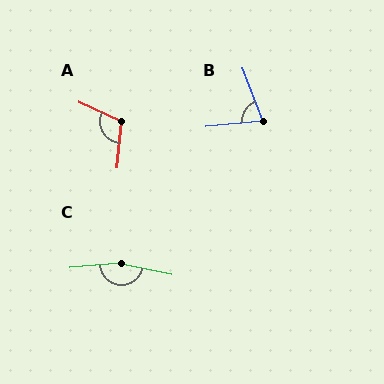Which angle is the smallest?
B, at approximately 75 degrees.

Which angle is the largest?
C, at approximately 164 degrees.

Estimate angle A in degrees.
Approximately 109 degrees.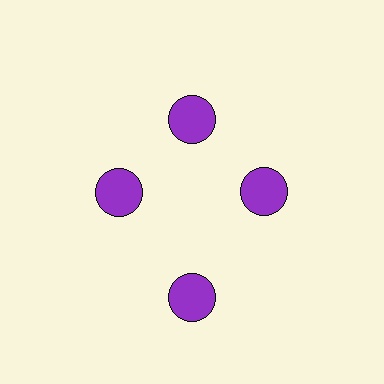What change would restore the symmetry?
The symmetry would be restored by moving it inward, back onto the ring so that all 4 circles sit at equal angles and equal distance from the center.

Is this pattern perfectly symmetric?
No. The 4 purple circles are arranged in a ring, but one element near the 6 o'clock position is pushed outward from the center, breaking the 4-fold rotational symmetry.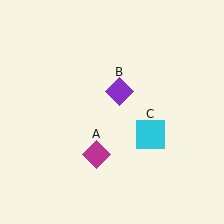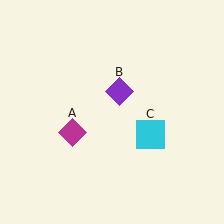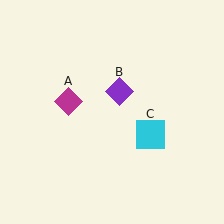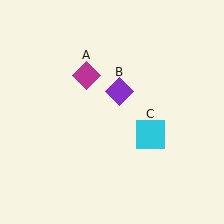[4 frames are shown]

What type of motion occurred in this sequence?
The magenta diamond (object A) rotated clockwise around the center of the scene.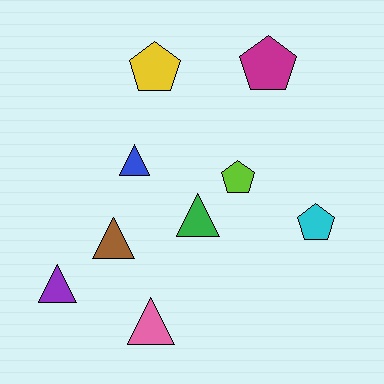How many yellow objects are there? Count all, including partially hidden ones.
There is 1 yellow object.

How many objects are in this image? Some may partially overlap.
There are 9 objects.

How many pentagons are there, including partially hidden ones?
There are 4 pentagons.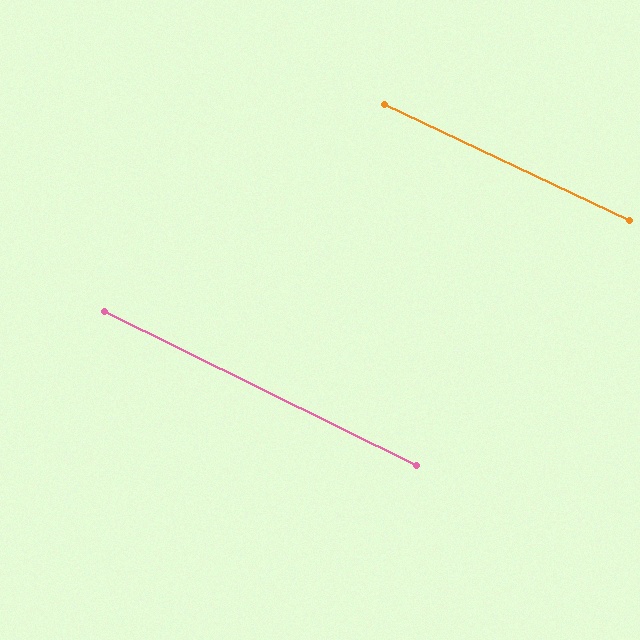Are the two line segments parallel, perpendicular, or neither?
Parallel — their directions differ by only 1.0°.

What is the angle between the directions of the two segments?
Approximately 1 degree.